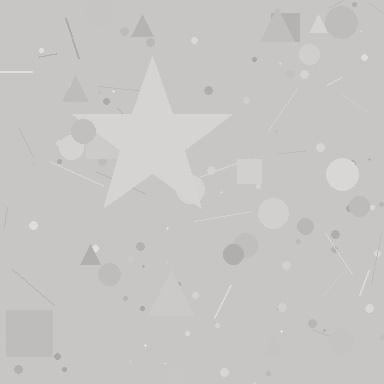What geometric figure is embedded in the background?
A star is embedded in the background.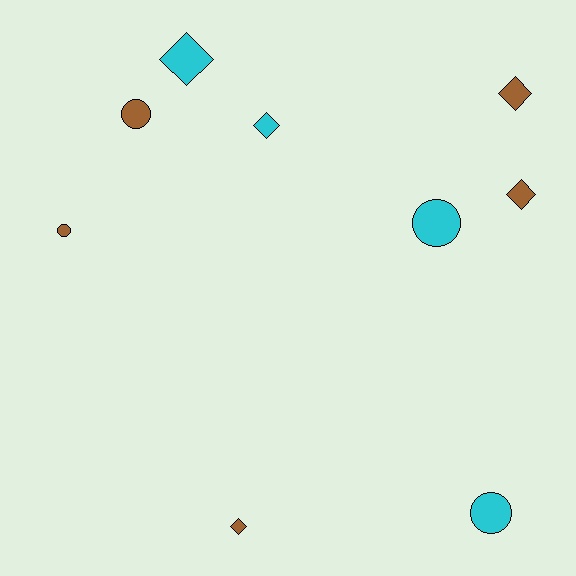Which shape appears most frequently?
Diamond, with 5 objects.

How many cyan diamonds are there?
There are 2 cyan diamonds.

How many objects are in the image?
There are 9 objects.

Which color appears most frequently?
Brown, with 5 objects.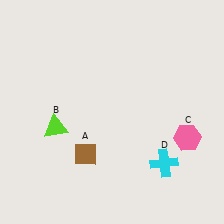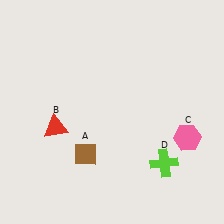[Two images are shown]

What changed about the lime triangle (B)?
In Image 1, B is lime. In Image 2, it changed to red.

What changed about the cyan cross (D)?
In Image 1, D is cyan. In Image 2, it changed to lime.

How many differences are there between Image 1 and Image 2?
There are 2 differences between the two images.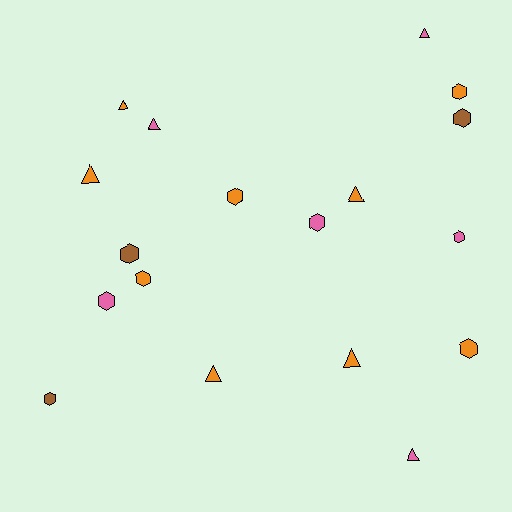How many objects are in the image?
There are 18 objects.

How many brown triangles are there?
There are no brown triangles.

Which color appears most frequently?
Orange, with 9 objects.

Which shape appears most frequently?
Hexagon, with 10 objects.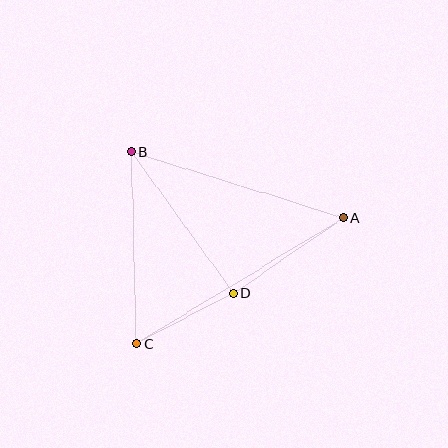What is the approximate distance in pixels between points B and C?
The distance between B and C is approximately 192 pixels.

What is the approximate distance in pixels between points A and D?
The distance between A and D is approximately 133 pixels.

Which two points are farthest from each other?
Points A and C are farthest from each other.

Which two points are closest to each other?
Points C and D are closest to each other.